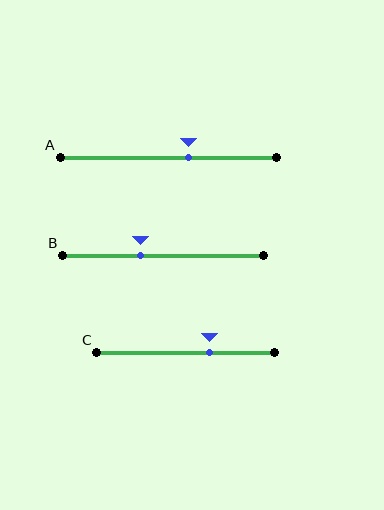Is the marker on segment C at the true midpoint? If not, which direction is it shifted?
No, the marker on segment C is shifted to the right by about 13% of the segment length.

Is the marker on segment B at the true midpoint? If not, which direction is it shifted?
No, the marker on segment B is shifted to the left by about 12% of the segment length.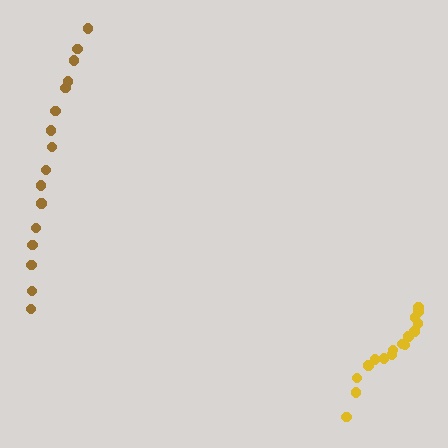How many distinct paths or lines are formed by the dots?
There are 2 distinct paths.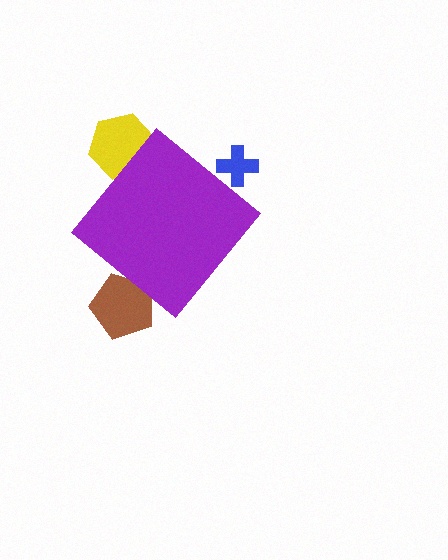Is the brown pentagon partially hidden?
Yes, the brown pentagon is partially hidden behind the purple diamond.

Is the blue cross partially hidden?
Yes, the blue cross is partially hidden behind the purple diamond.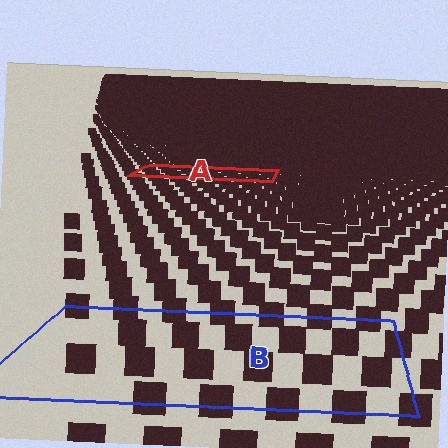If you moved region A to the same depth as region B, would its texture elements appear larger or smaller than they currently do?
They would appear larger. At a closer depth, the same texture elements are projected at a bigger on-screen size.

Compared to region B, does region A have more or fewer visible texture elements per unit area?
Region A has more texture elements per unit area — they are packed more densely because it is farther away.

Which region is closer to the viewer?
Region B is closer. The texture elements there are larger and more spread out.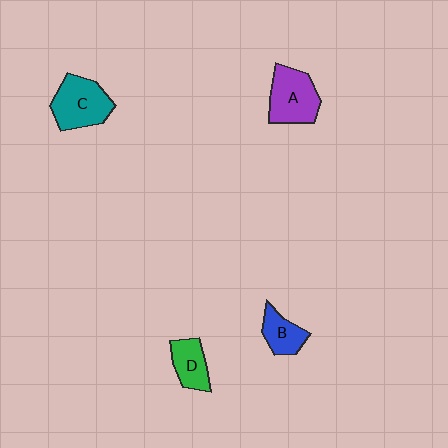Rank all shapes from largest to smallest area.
From largest to smallest: C (teal), A (purple), D (green), B (blue).